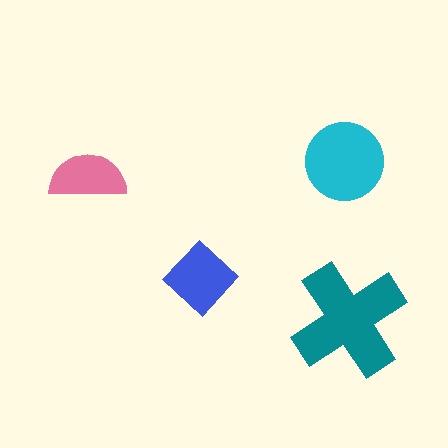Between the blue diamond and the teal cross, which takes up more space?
The teal cross.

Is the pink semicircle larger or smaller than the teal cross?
Smaller.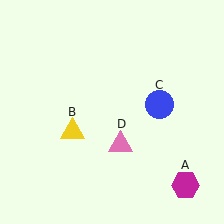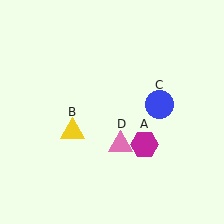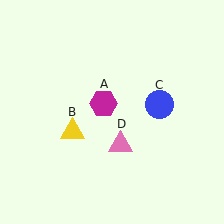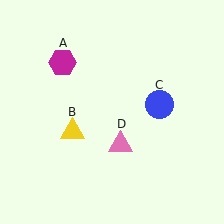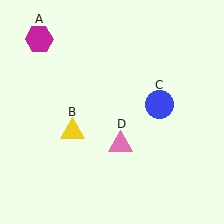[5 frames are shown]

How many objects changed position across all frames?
1 object changed position: magenta hexagon (object A).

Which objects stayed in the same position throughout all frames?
Yellow triangle (object B) and blue circle (object C) and pink triangle (object D) remained stationary.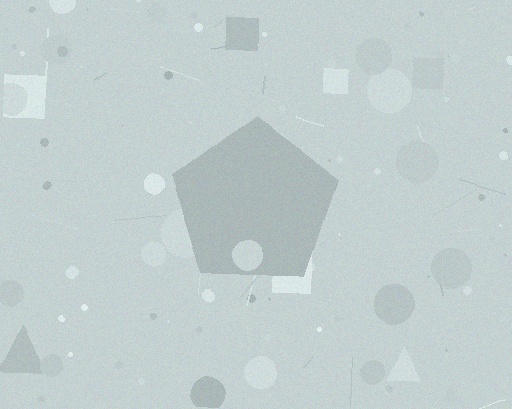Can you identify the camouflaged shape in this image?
The camouflaged shape is a pentagon.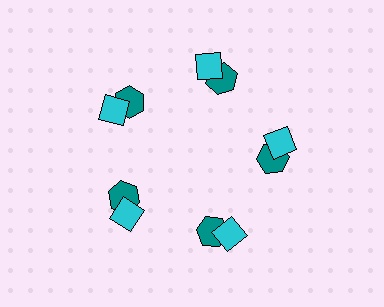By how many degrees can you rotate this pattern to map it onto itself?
The pattern maps onto itself every 72 degrees of rotation.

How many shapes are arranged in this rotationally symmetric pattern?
There are 10 shapes, arranged in 5 groups of 2.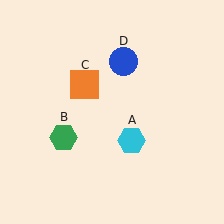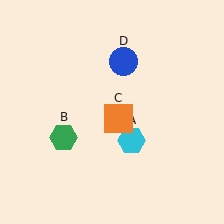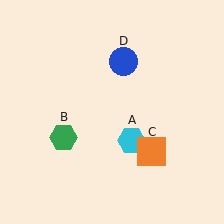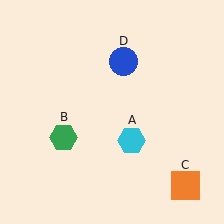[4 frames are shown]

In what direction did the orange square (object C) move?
The orange square (object C) moved down and to the right.